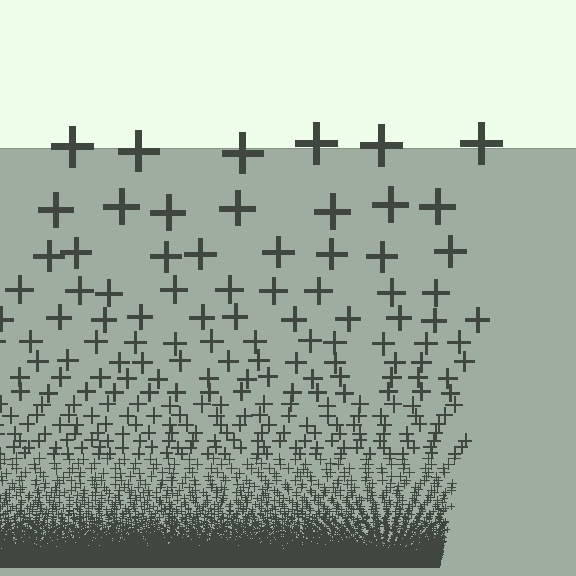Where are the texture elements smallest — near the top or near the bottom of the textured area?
Near the bottom.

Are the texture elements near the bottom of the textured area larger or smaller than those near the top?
Smaller. The gradient is inverted — elements near the bottom are smaller and denser.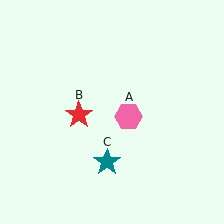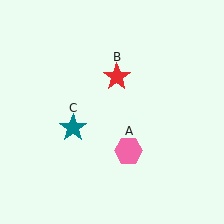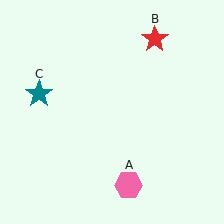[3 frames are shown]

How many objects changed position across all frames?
3 objects changed position: pink hexagon (object A), red star (object B), teal star (object C).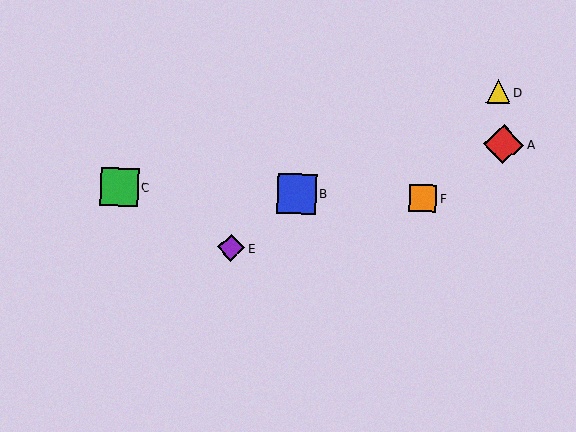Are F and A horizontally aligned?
No, F is at y≈199 and A is at y≈144.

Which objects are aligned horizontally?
Objects B, C, F are aligned horizontally.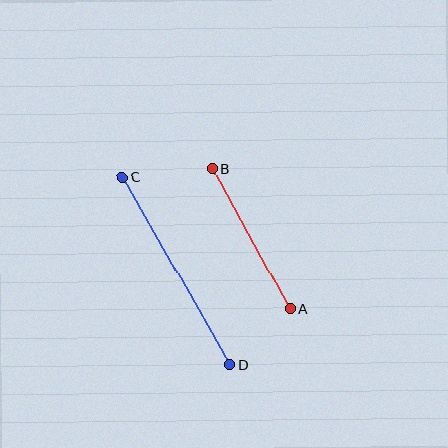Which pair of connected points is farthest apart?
Points C and D are farthest apart.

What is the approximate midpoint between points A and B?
The midpoint is at approximately (251, 239) pixels.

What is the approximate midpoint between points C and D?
The midpoint is at approximately (176, 271) pixels.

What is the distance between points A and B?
The distance is approximately 160 pixels.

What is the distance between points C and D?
The distance is approximately 217 pixels.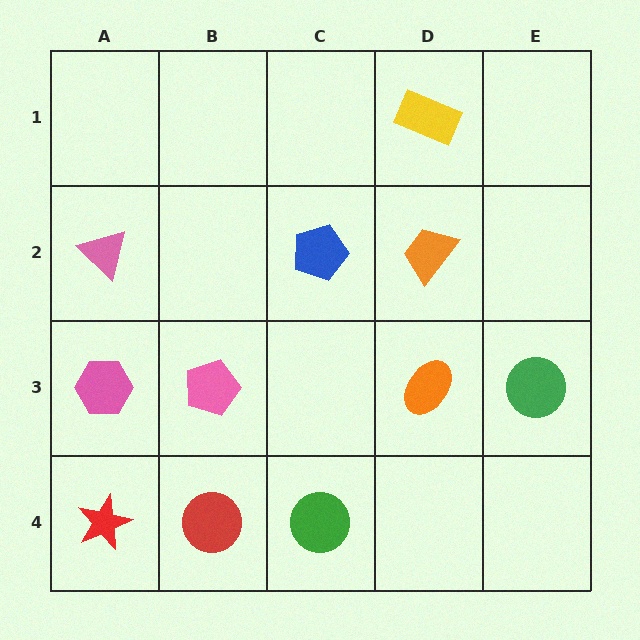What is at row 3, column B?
A pink pentagon.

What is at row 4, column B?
A red circle.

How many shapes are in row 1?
1 shape.